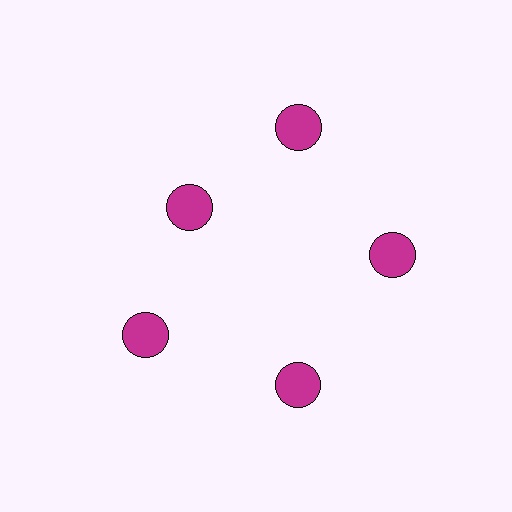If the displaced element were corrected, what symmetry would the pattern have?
It would have 5-fold rotational symmetry — the pattern would map onto itself every 72 degrees.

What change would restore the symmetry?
The symmetry would be restored by moving it outward, back onto the ring so that all 5 circles sit at equal angles and equal distance from the center.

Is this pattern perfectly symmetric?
No. The 5 magenta circles are arranged in a ring, but one element near the 10 o'clock position is pulled inward toward the center, breaking the 5-fold rotational symmetry.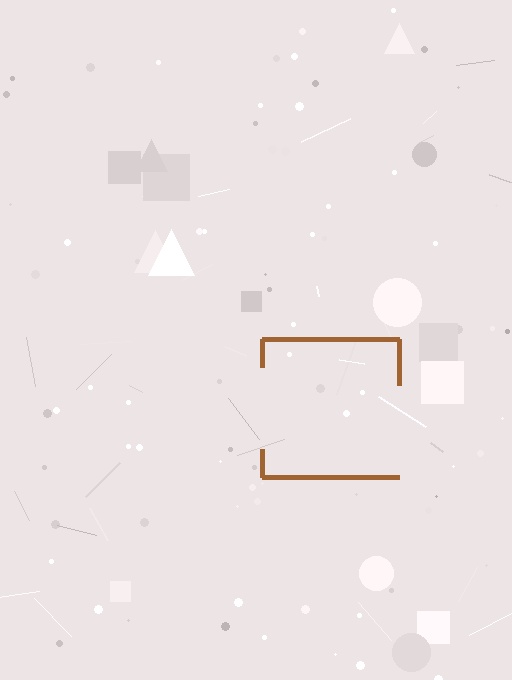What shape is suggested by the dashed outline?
The dashed outline suggests a square.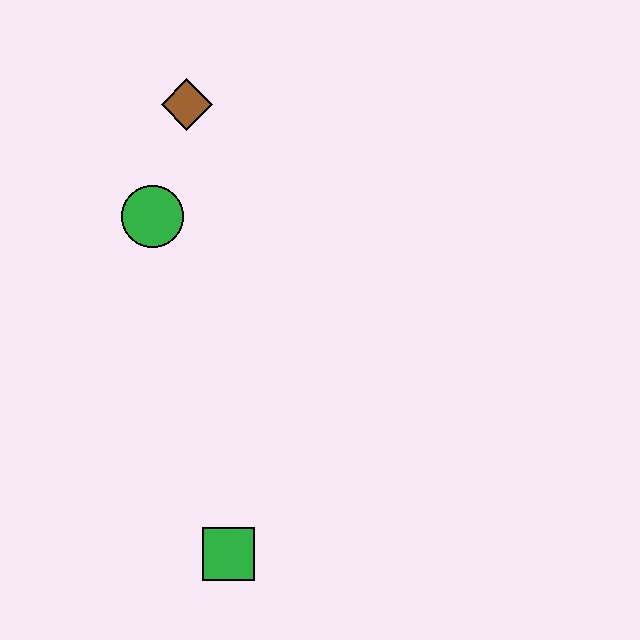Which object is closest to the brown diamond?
The green circle is closest to the brown diamond.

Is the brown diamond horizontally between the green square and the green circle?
Yes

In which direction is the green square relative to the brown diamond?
The green square is below the brown diamond.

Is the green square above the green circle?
No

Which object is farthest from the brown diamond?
The green square is farthest from the brown diamond.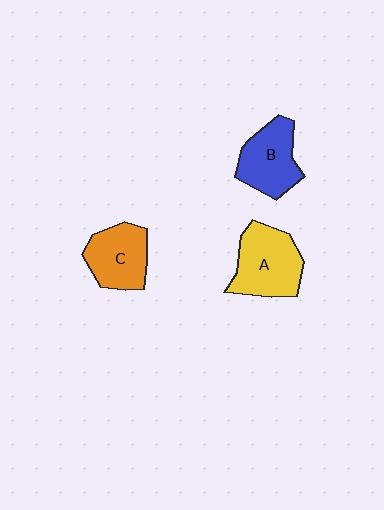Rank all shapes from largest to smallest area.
From largest to smallest: A (yellow), B (blue), C (orange).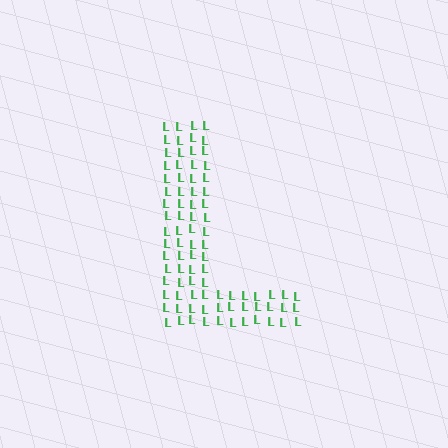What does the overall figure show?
The overall figure shows the letter L.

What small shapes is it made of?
It is made of small letter L's.